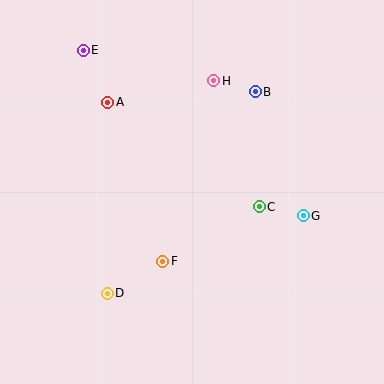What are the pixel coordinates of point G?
Point G is at (303, 216).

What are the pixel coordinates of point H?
Point H is at (214, 81).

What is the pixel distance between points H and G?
The distance between H and G is 162 pixels.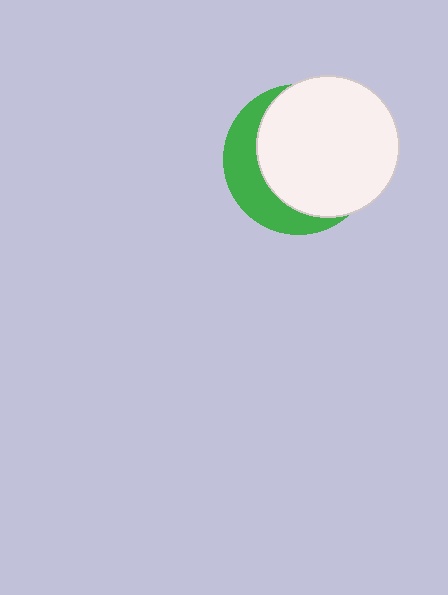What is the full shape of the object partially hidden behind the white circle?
The partially hidden object is a green circle.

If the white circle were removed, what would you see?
You would see the complete green circle.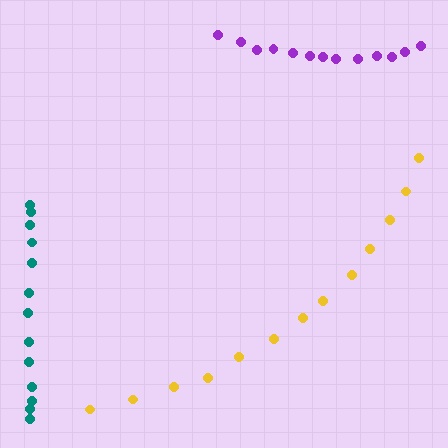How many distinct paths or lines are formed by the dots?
There are 3 distinct paths.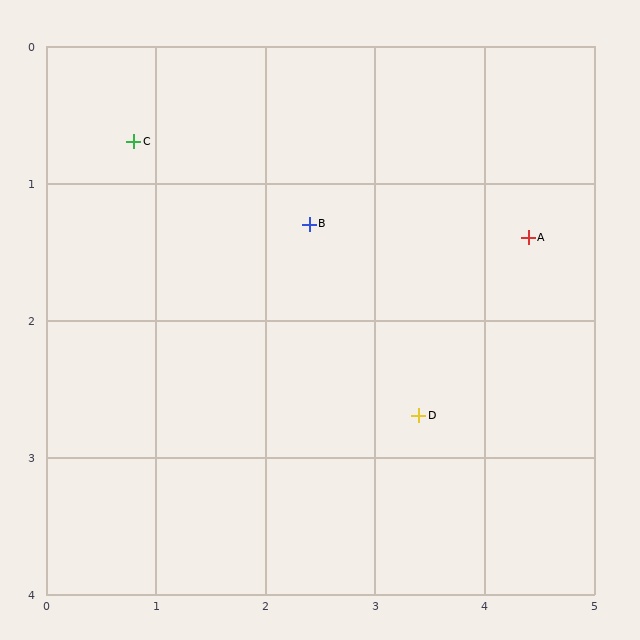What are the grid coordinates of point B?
Point B is at approximately (2.4, 1.3).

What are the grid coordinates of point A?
Point A is at approximately (4.4, 1.4).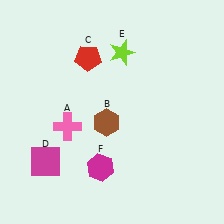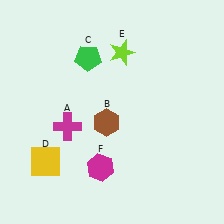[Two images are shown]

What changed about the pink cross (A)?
In Image 1, A is pink. In Image 2, it changed to magenta.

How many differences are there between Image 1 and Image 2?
There are 3 differences between the two images.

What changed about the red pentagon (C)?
In Image 1, C is red. In Image 2, it changed to green.